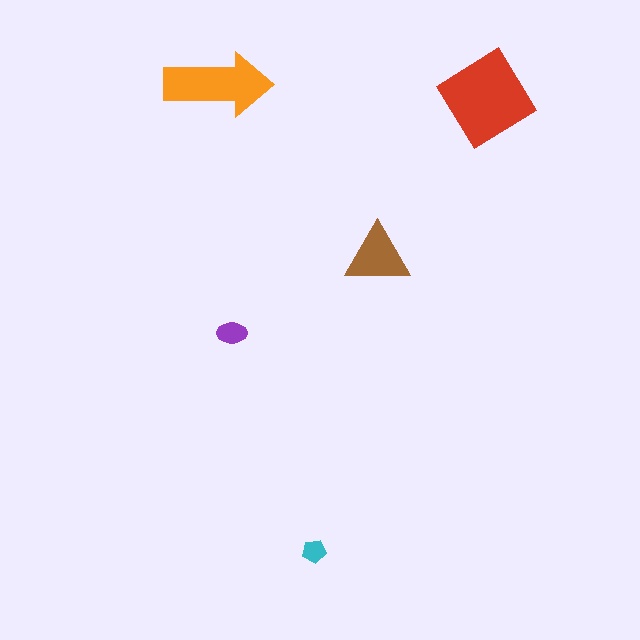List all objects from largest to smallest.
The red diamond, the orange arrow, the brown triangle, the purple ellipse, the cyan pentagon.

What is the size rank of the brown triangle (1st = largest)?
3rd.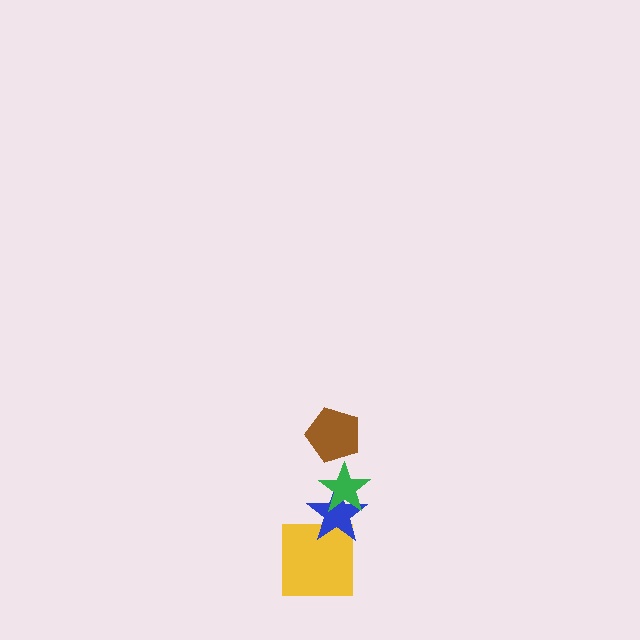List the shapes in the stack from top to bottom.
From top to bottom: the brown pentagon, the green star, the blue star, the yellow square.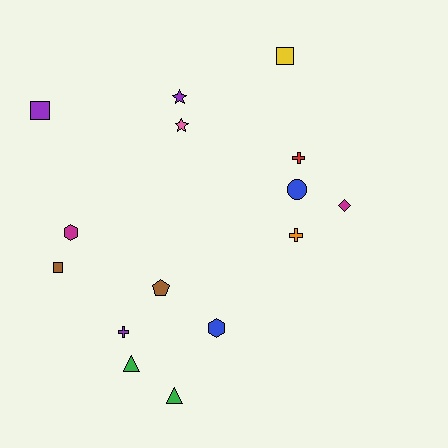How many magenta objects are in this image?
There are 2 magenta objects.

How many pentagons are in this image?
There is 1 pentagon.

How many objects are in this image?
There are 15 objects.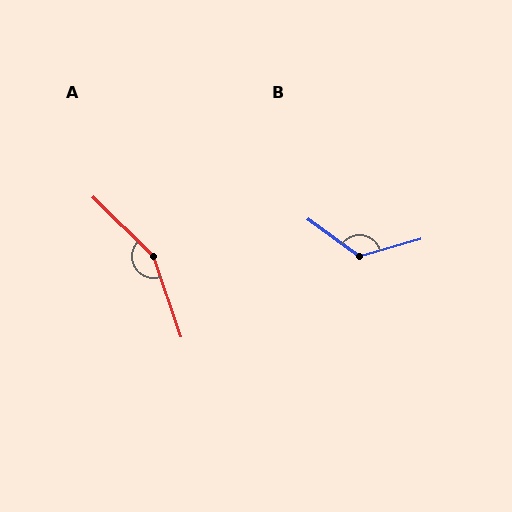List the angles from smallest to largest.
B (128°), A (153°).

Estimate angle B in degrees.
Approximately 128 degrees.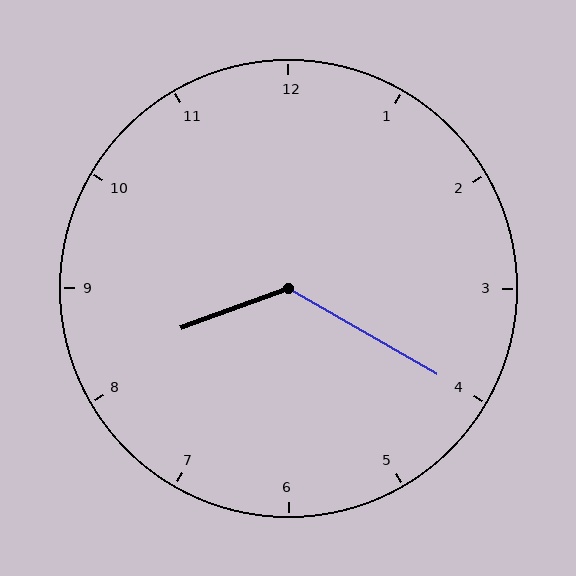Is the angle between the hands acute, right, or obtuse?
It is obtuse.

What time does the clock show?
8:20.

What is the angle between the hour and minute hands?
Approximately 130 degrees.